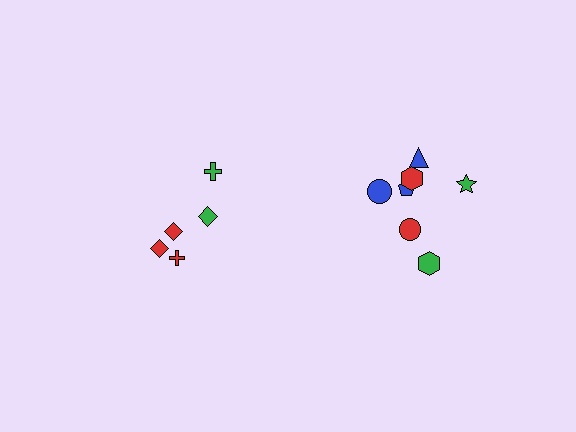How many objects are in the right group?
There are 7 objects.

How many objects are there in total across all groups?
There are 12 objects.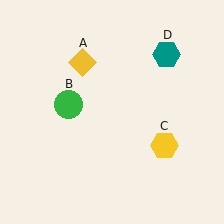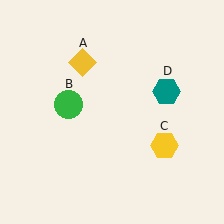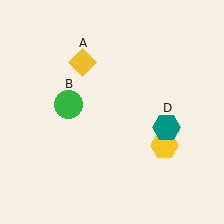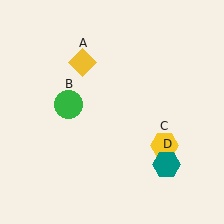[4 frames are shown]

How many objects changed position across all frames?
1 object changed position: teal hexagon (object D).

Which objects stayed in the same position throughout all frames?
Yellow diamond (object A) and green circle (object B) and yellow hexagon (object C) remained stationary.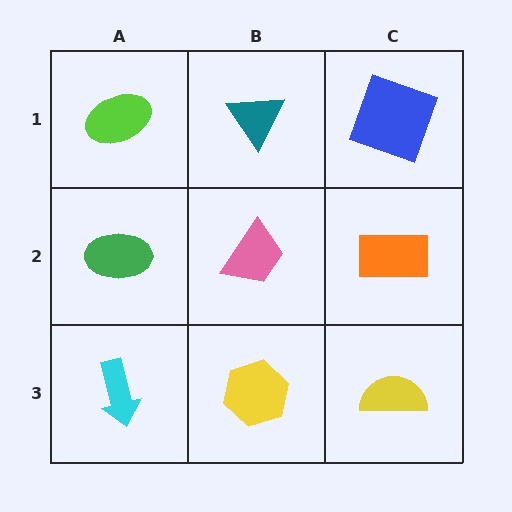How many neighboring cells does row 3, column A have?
2.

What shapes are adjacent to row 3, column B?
A pink trapezoid (row 2, column B), a cyan arrow (row 3, column A), a yellow semicircle (row 3, column C).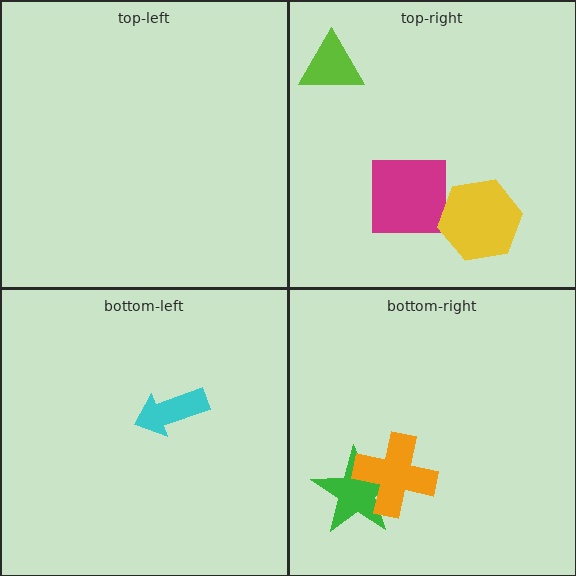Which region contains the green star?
The bottom-right region.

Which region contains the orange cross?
The bottom-right region.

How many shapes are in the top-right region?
3.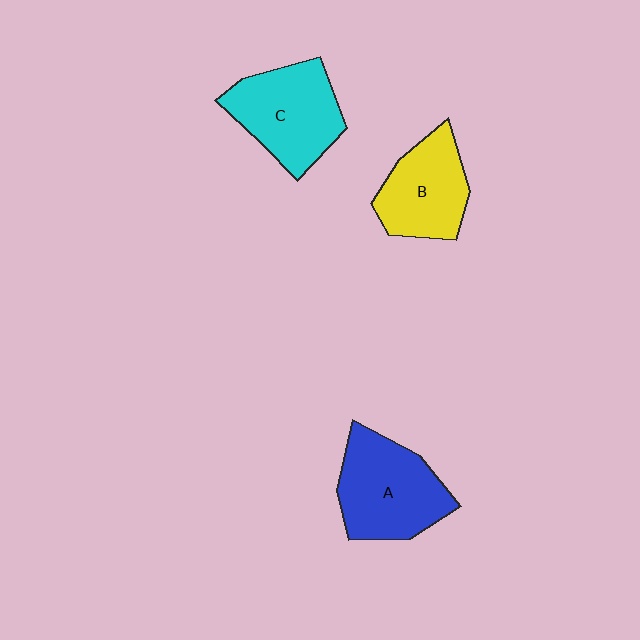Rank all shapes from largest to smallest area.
From largest to smallest: A (blue), C (cyan), B (yellow).